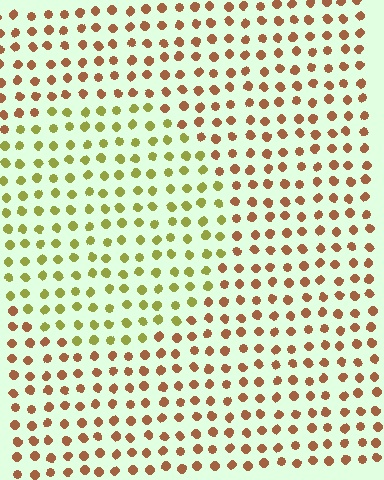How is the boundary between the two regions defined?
The boundary is defined purely by a slight shift in hue (about 50 degrees). Spacing, size, and orientation are identical on both sides.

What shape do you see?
I see a circle.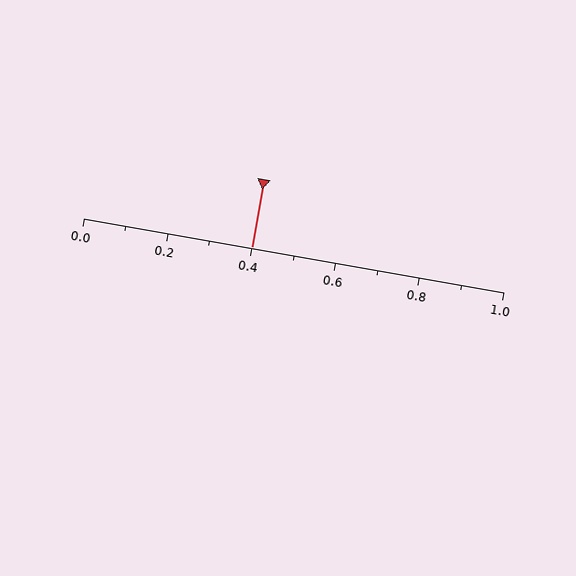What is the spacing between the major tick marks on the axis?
The major ticks are spaced 0.2 apart.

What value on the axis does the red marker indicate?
The marker indicates approximately 0.4.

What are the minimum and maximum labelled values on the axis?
The axis runs from 0.0 to 1.0.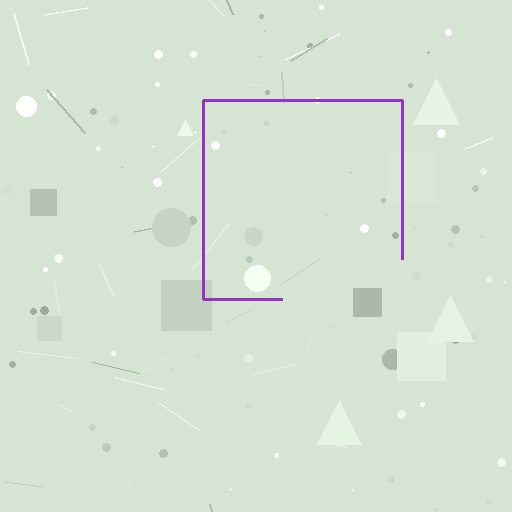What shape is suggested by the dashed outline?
The dashed outline suggests a square.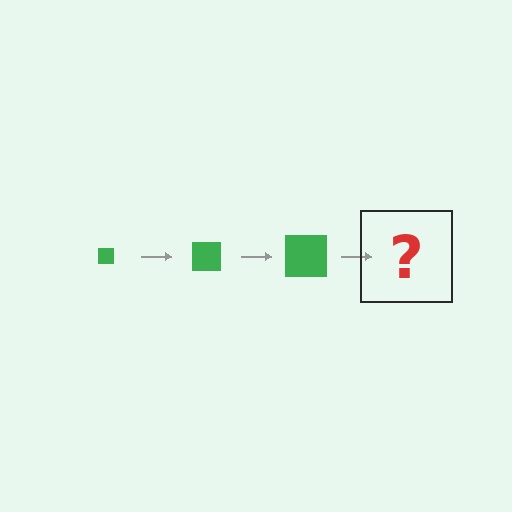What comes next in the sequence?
The next element should be a green square, larger than the previous one.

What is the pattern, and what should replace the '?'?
The pattern is that the square gets progressively larger each step. The '?' should be a green square, larger than the previous one.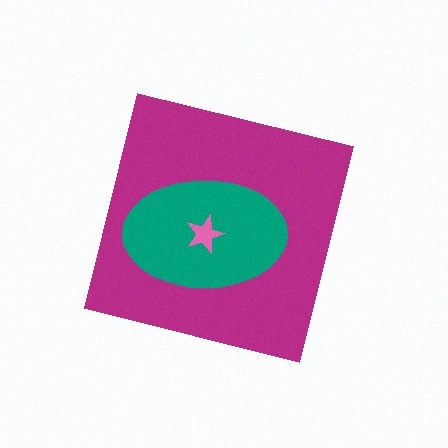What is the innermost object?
The pink star.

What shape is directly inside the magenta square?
The teal ellipse.